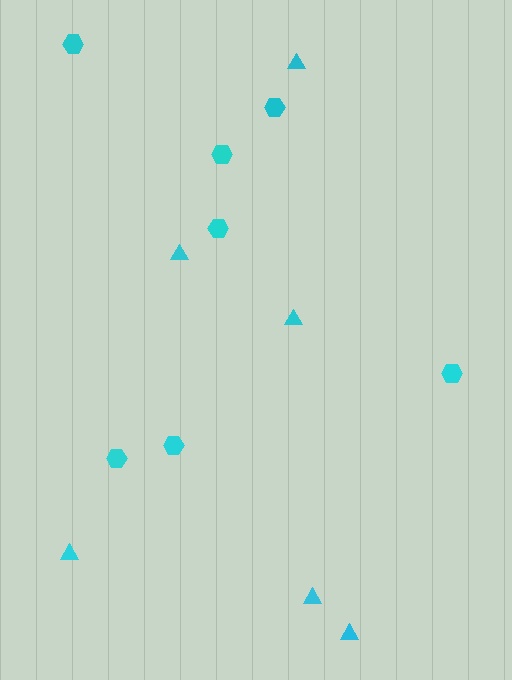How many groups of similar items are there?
There are 2 groups: one group of hexagons (7) and one group of triangles (6).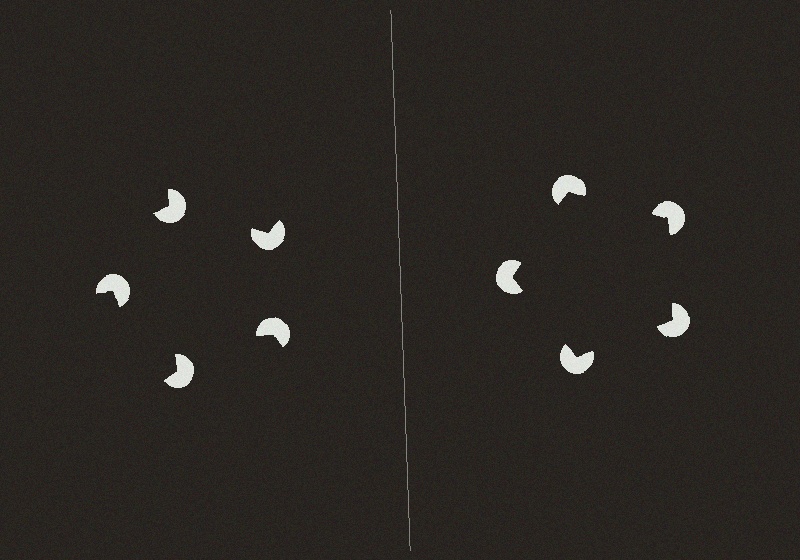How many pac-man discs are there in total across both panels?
10 — 5 on each side.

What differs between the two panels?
The pac-man discs are positioned identically on both sides; only the wedge orientations differ. On the right they align to a pentagon; on the left they are misaligned.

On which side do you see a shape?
An illusory pentagon appears on the right side. On the left side the wedge cuts are rotated, so no coherent shape forms.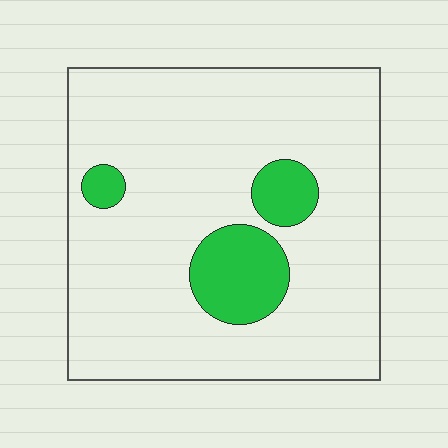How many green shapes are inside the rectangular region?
3.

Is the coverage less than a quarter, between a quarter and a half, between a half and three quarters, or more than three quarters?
Less than a quarter.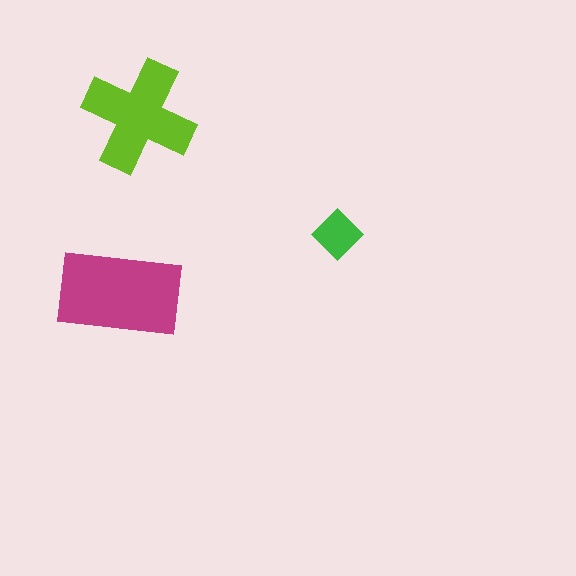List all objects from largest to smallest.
The magenta rectangle, the lime cross, the green diamond.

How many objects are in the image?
There are 3 objects in the image.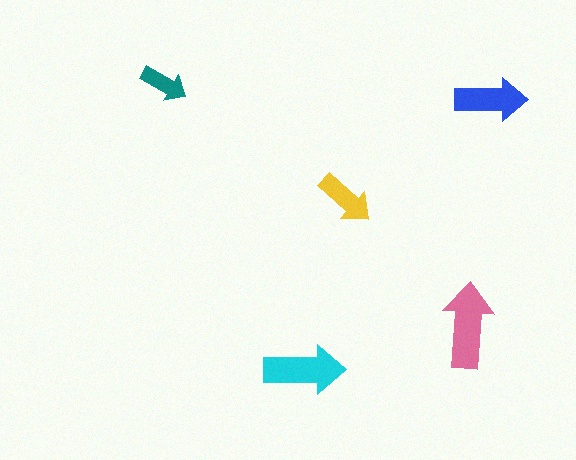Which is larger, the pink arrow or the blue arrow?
The pink one.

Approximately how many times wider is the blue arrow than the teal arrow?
About 1.5 times wider.